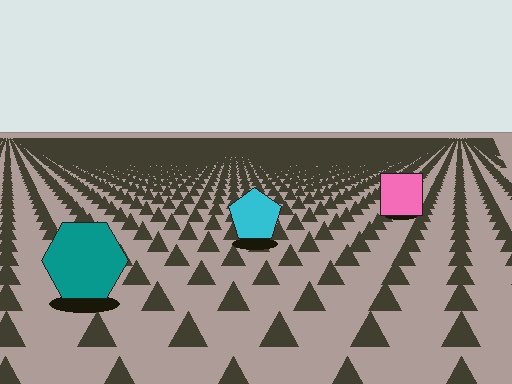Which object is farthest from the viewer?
The pink square is farthest from the viewer. It appears smaller and the ground texture around it is denser.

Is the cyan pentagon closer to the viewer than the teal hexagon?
No. The teal hexagon is closer — you can tell from the texture gradient: the ground texture is coarser near it.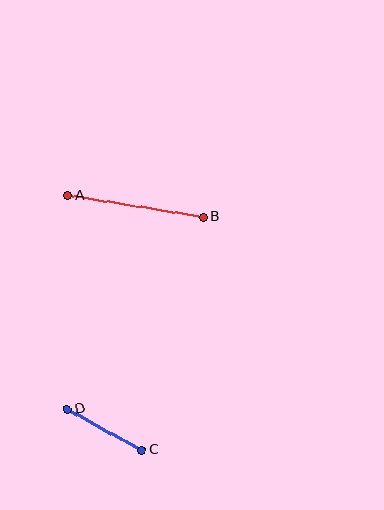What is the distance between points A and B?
The distance is approximately 137 pixels.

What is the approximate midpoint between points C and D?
The midpoint is at approximately (104, 429) pixels.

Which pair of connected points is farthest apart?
Points A and B are farthest apart.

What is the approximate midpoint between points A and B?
The midpoint is at approximately (135, 206) pixels.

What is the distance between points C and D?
The distance is approximately 84 pixels.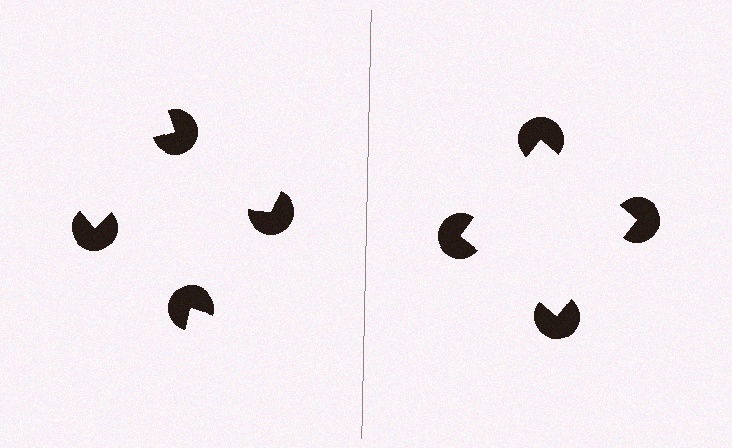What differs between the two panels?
The pac-man discs are positioned identically on both sides; only the wedge orientations differ. On the right they align to a square; on the left they are misaligned.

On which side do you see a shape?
An illusory square appears on the right side. On the left side the wedge cuts are rotated, so no coherent shape forms.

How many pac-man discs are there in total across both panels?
8 — 4 on each side.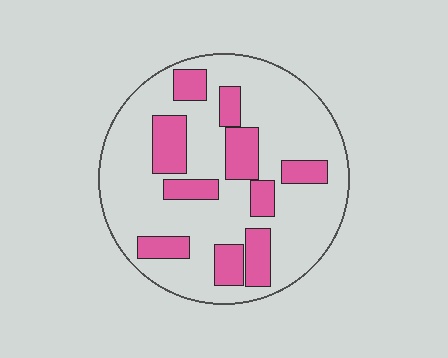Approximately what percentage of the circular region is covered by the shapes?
Approximately 25%.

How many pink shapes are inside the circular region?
10.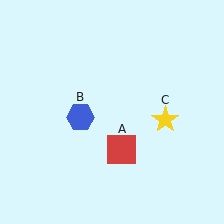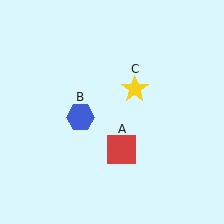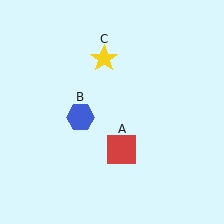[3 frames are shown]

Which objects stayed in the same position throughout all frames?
Red square (object A) and blue hexagon (object B) remained stationary.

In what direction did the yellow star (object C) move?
The yellow star (object C) moved up and to the left.